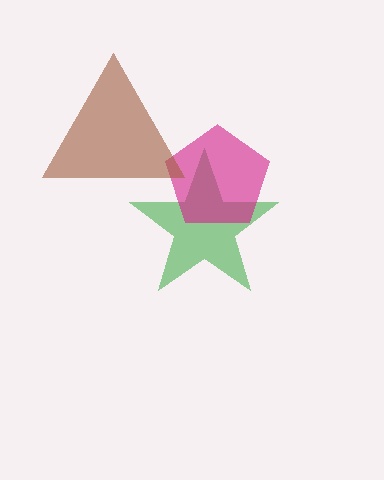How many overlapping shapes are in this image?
There are 3 overlapping shapes in the image.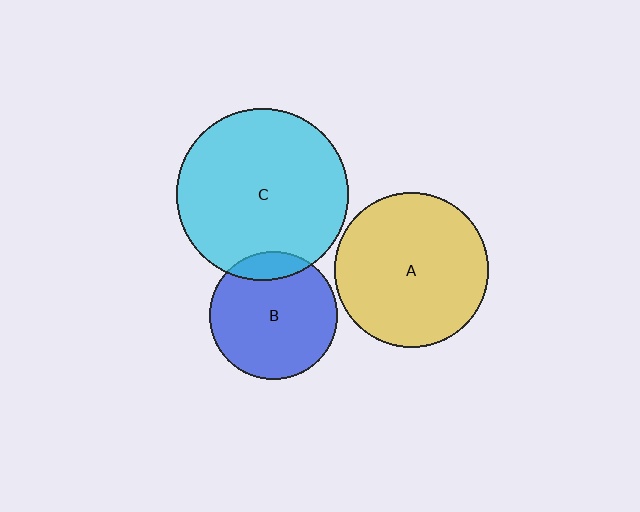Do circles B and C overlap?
Yes.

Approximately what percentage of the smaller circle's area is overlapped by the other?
Approximately 15%.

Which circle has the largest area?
Circle C (cyan).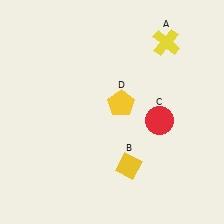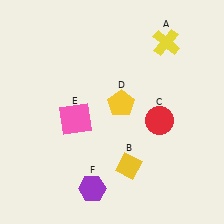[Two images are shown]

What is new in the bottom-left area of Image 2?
A purple hexagon (F) was added in the bottom-left area of Image 2.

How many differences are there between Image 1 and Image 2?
There are 2 differences between the two images.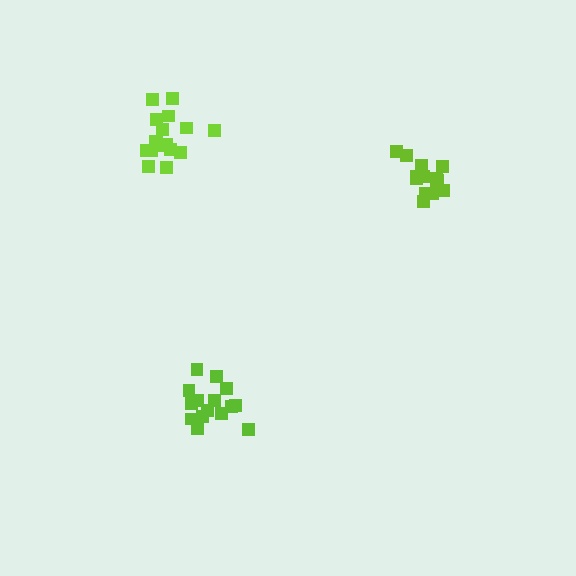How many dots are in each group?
Group 1: 15 dots, Group 2: 17 dots, Group 3: 16 dots (48 total).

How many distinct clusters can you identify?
There are 3 distinct clusters.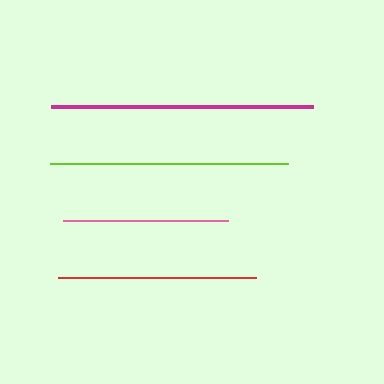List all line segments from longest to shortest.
From longest to shortest: magenta, lime, red, pink.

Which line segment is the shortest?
The pink line is the shortest at approximately 164 pixels.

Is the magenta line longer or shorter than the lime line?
The magenta line is longer than the lime line.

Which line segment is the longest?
The magenta line is the longest at approximately 262 pixels.